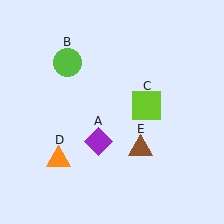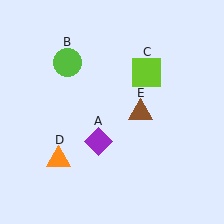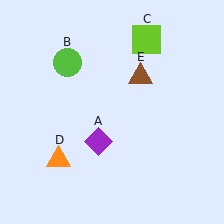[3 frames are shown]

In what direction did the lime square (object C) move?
The lime square (object C) moved up.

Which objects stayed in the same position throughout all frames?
Purple diamond (object A) and lime circle (object B) and orange triangle (object D) remained stationary.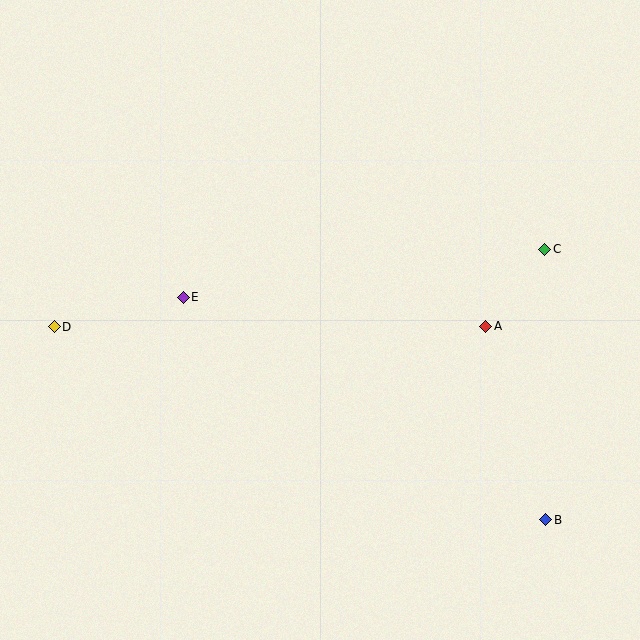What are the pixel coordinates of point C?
Point C is at (545, 249).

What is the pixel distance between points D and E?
The distance between D and E is 132 pixels.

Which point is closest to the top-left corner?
Point D is closest to the top-left corner.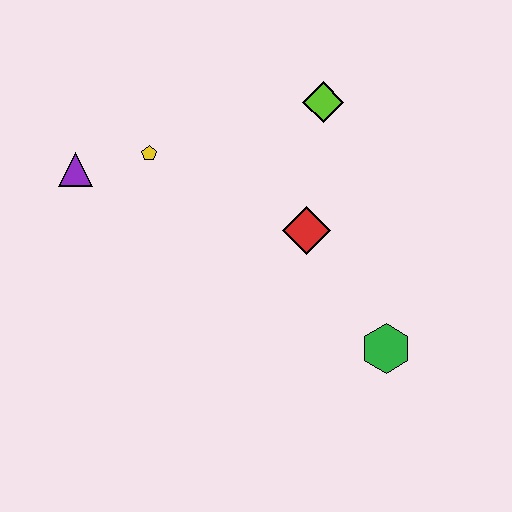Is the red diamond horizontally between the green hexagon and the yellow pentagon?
Yes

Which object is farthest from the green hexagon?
The purple triangle is farthest from the green hexagon.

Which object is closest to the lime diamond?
The red diamond is closest to the lime diamond.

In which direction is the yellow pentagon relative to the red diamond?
The yellow pentagon is to the left of the red diamond.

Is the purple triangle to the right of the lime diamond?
No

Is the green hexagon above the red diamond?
No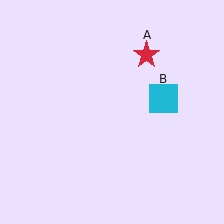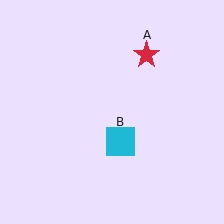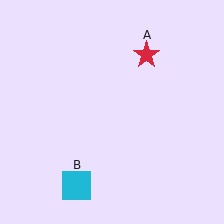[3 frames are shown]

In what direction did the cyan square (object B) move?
The cyan square (object B) moved down and to the left.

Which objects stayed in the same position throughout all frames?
Red star (object A) remained stationary.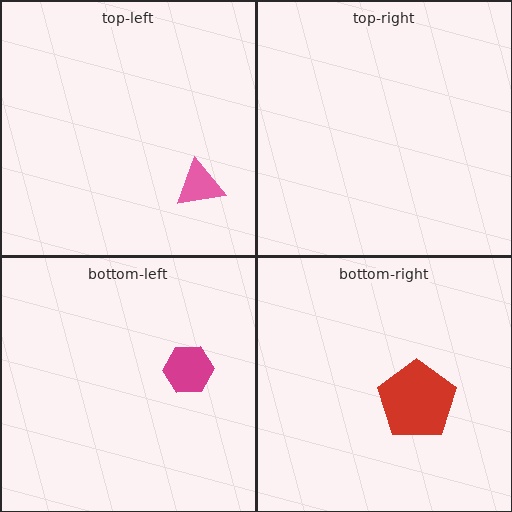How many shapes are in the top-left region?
1.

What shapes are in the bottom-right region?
The red pentagon.